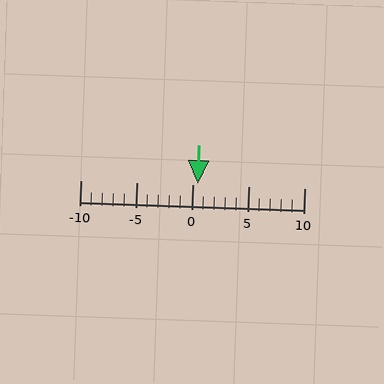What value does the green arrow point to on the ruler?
The green arrow points to approximately 0.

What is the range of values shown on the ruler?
The ruler shows values from -10 to 10.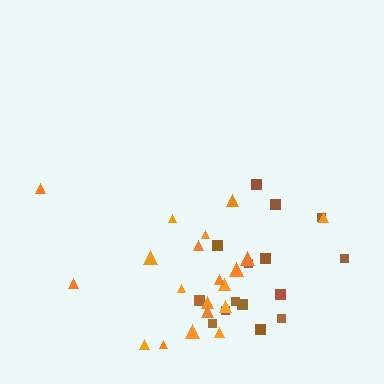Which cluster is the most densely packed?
Orange.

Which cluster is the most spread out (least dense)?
Brown.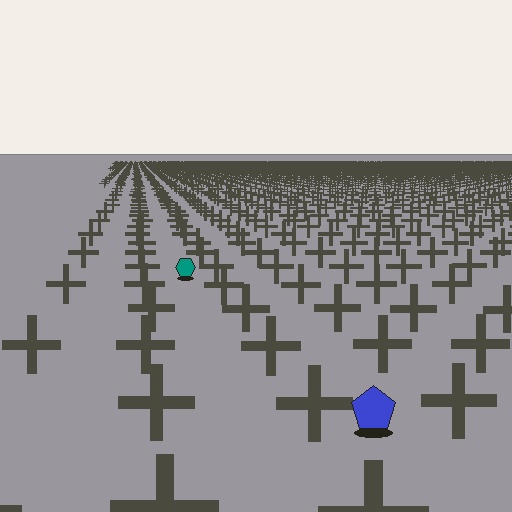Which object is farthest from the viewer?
The teal hexagon is farthest from the viewer. It appears smaller and the ground texture around it is denser.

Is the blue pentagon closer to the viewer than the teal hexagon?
Yes. The blue pentagon is closer — you can tell from the texture gradient: the ground texture is coarser near it.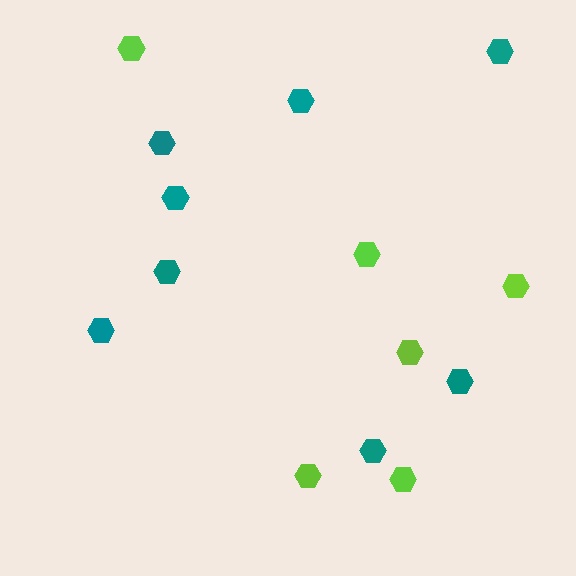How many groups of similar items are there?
There are 2 groups: one group of lime hexagons (6) and one group of teal hexagons (8).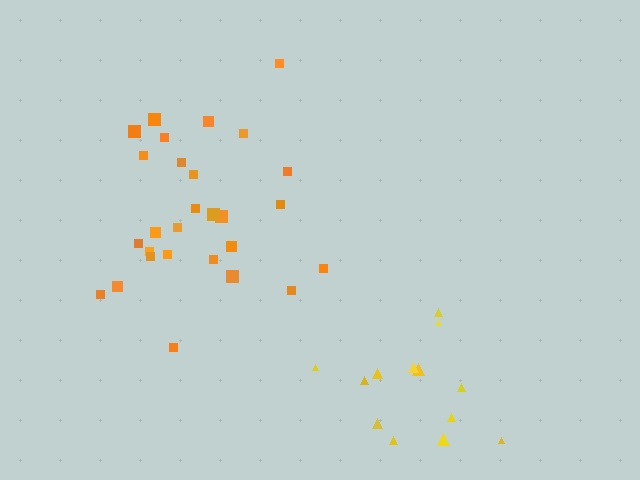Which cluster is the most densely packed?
Orange.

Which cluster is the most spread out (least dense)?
Yellow.